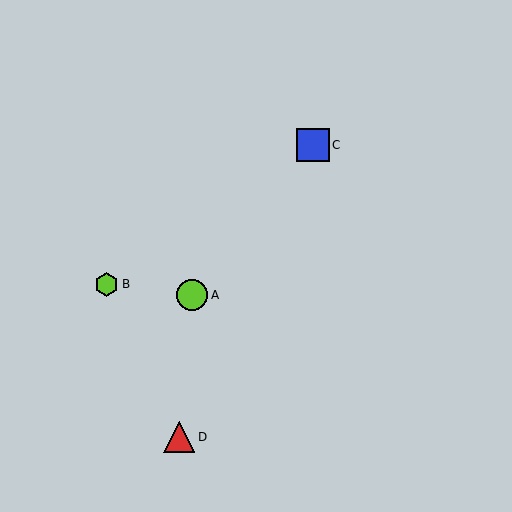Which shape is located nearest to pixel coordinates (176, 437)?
The red triangle (labeled D) at (179, 437) is nearest to that location.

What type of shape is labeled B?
Shape B is a lime hexagon.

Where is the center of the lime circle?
The center of the lime circle is at (192, 295).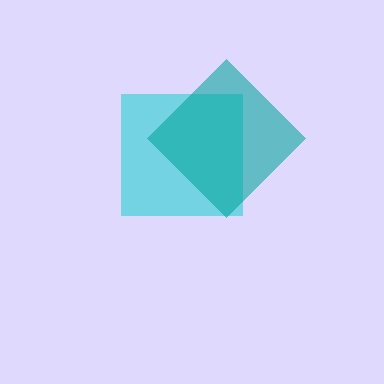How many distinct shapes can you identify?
There are 2 distinct shapes: a cyan square, a teal diamond.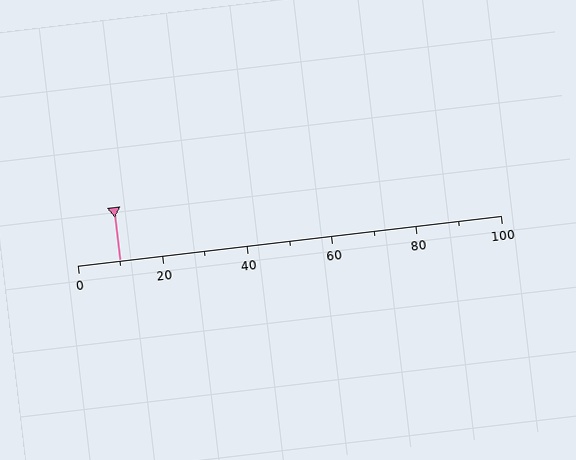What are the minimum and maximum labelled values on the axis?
The axis runs from 0 to 100.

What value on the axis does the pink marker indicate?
The marker indicates approximately 10.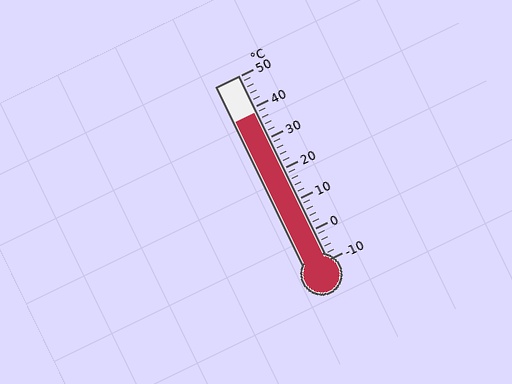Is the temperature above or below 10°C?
The temperature is above 10°C.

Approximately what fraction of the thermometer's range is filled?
The thermometer is filled to approximately 80% of its range.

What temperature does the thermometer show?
The thermometer shows approximately 38°C.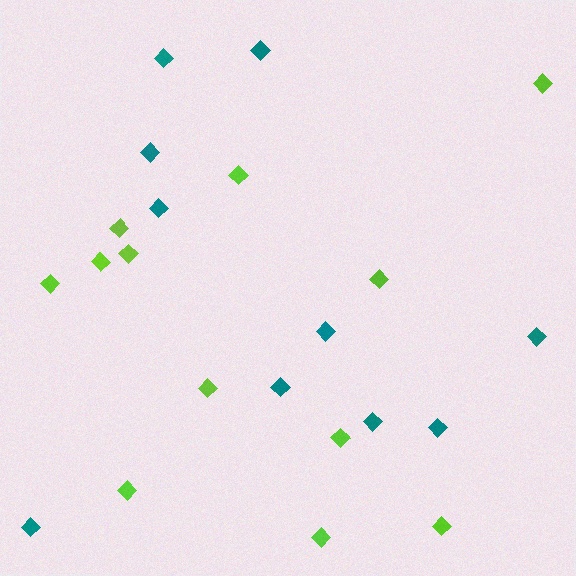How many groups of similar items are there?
There are 2 groups: one group of lime diamonds (12) and one group of teal diamonds (10).